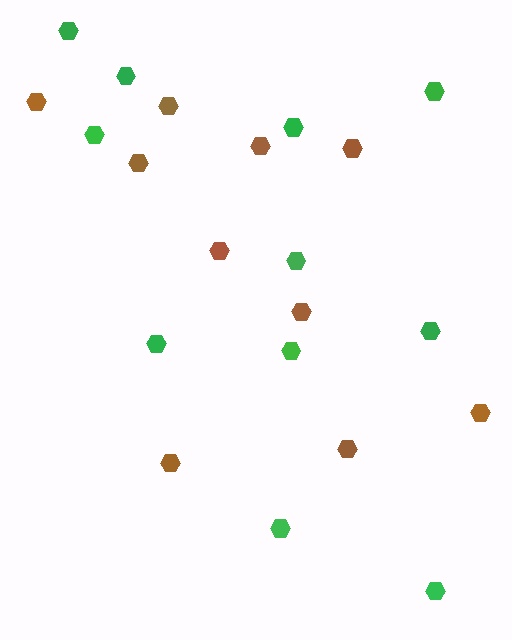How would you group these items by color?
There are 2 groups: one group of green hexagons (11) and one group of brown hexagons (10).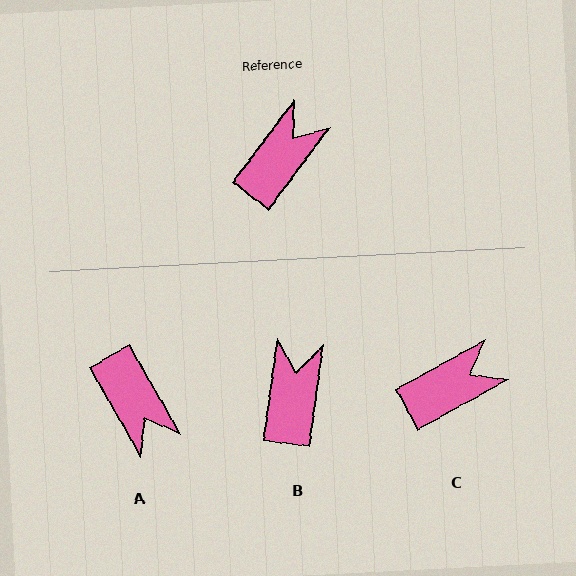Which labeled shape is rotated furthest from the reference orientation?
A, about 113 degrees away.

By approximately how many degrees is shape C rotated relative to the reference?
Approximately 24 degrees clockwise.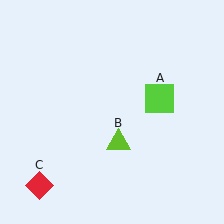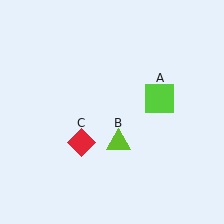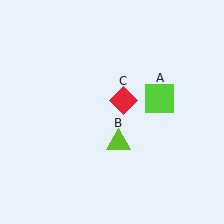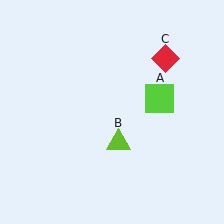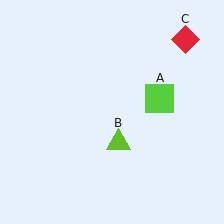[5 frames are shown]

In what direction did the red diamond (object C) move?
The red diamond (object C) moved up and to the right.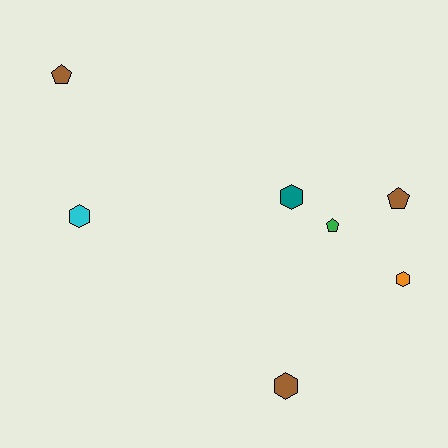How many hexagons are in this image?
There are 4 hexagons.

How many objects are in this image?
There are 7 objects.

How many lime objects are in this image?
There are no lime objects.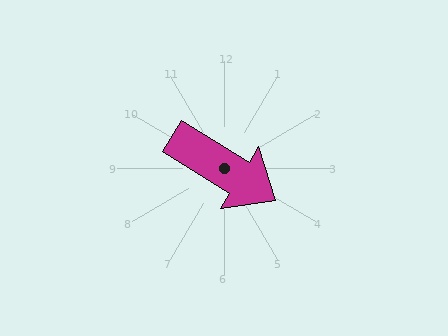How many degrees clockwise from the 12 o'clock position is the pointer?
Approximately 122 degrees.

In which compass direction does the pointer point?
Southeast.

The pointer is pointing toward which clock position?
Roughly 4 o'clock.